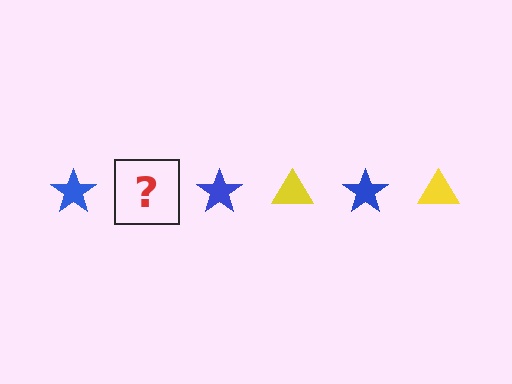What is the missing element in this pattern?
The missing element is a yellow triangle.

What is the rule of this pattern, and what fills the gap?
The rule is that the pattern alternates between blue star and yellow triangle. The gap should be filled with a yellow triangle.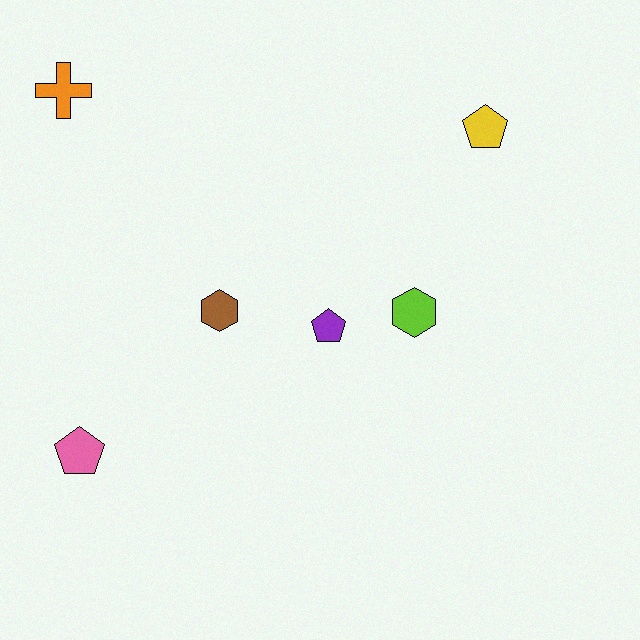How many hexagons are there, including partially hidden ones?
There are 2 hexagons.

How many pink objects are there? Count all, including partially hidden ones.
There is 1 pink object.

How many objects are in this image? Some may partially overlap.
There are 6 objects.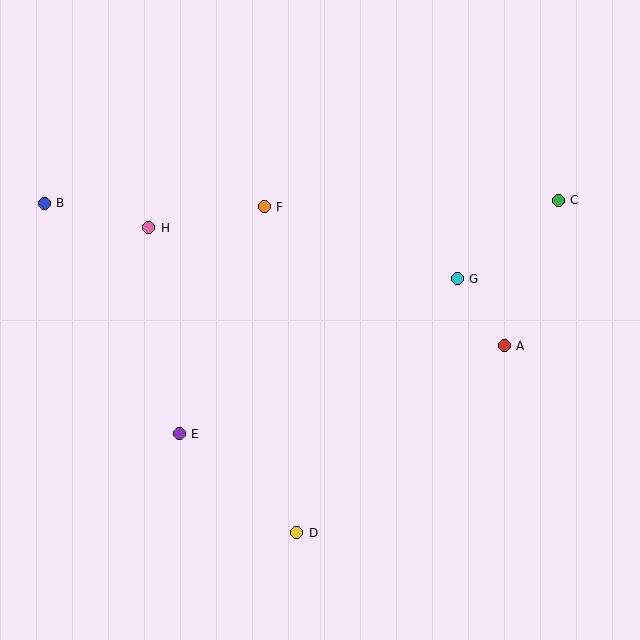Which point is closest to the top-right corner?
Point C is closest to the top-right corner.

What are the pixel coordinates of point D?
Point D is at (297, 533).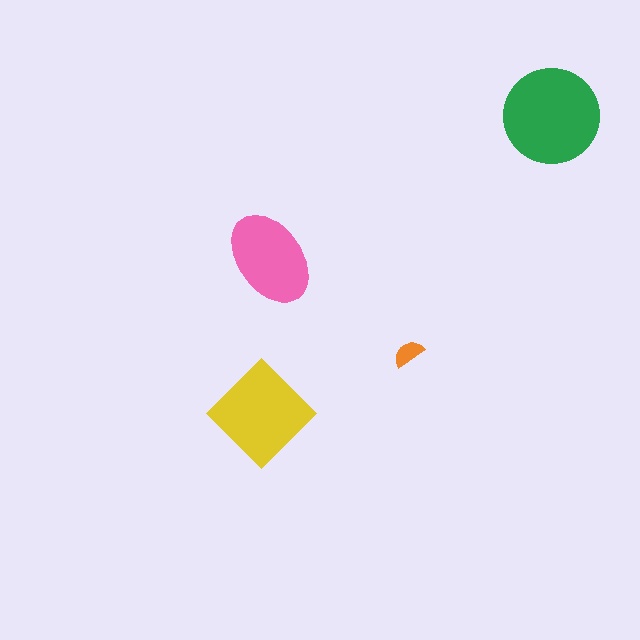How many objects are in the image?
There are 4 objects in the image.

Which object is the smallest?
The orange semicircle.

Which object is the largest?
The green circle.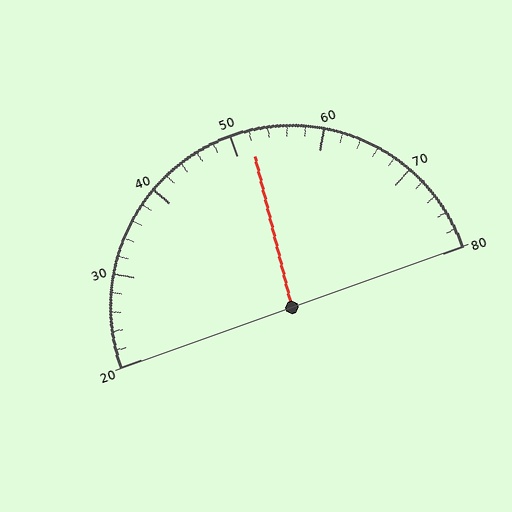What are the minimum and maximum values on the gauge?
The gauge ranges from 20 to 80.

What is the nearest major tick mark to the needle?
The nearest major tick mark is 50.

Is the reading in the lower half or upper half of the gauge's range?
The reading is in the upper half of the range (20 to 80).